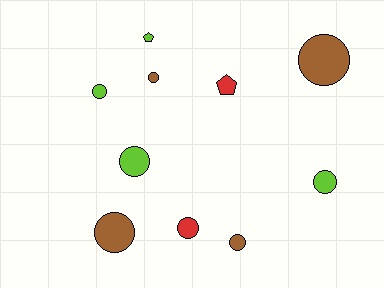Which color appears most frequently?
Lime, with 4 objects.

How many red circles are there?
There is 1 red circle.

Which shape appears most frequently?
Circle, with 8 objects.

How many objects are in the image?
There are 10 objects.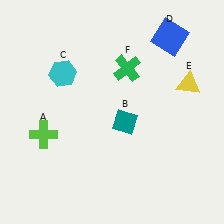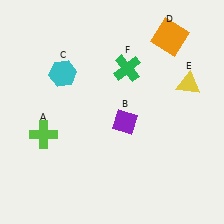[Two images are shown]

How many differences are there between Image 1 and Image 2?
There are 2 differences between the two images.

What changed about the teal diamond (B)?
In Image 1, B is teal. In Image 2, it changed to purple.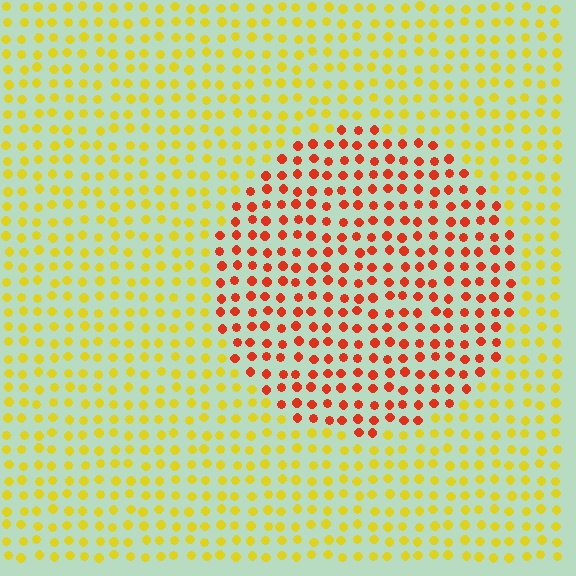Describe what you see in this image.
The image is filled with small yellow elements in a uniform arrangement. A circle-shaped region is visible where the elements are tinted to a slightly different hue, forming a subtle color boundary.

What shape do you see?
I see a circle.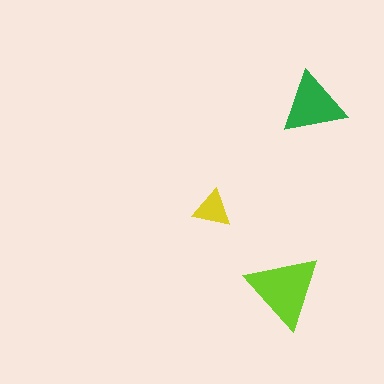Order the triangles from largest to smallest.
the lime one, the green one, the yellow one.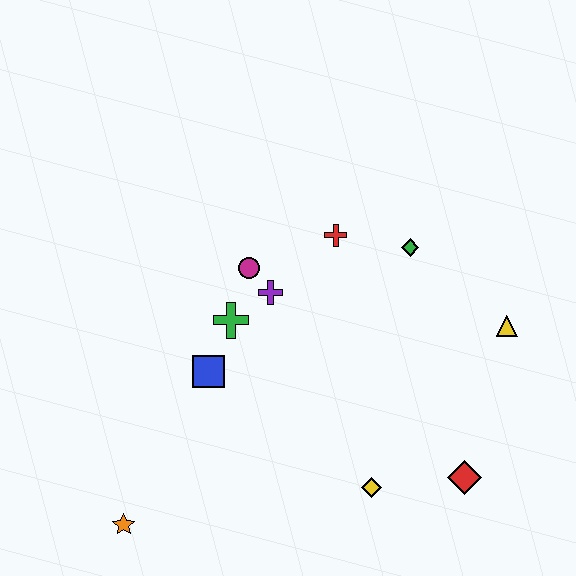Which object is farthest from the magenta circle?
The red diamond is farthest from the magenta circle.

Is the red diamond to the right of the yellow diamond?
Yes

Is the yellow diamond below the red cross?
Yes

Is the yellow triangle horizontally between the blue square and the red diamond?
No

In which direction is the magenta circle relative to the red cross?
The magenta circle is to the left of the red cross.